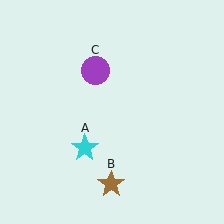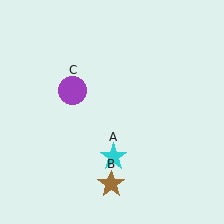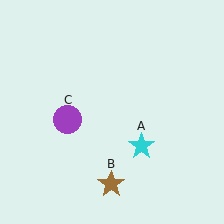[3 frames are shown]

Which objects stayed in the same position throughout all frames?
Brown star (object B) remained stationary.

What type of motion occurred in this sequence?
The cyan star (object A), purple circle (object C) rotated counterclockwise around the center of the scene.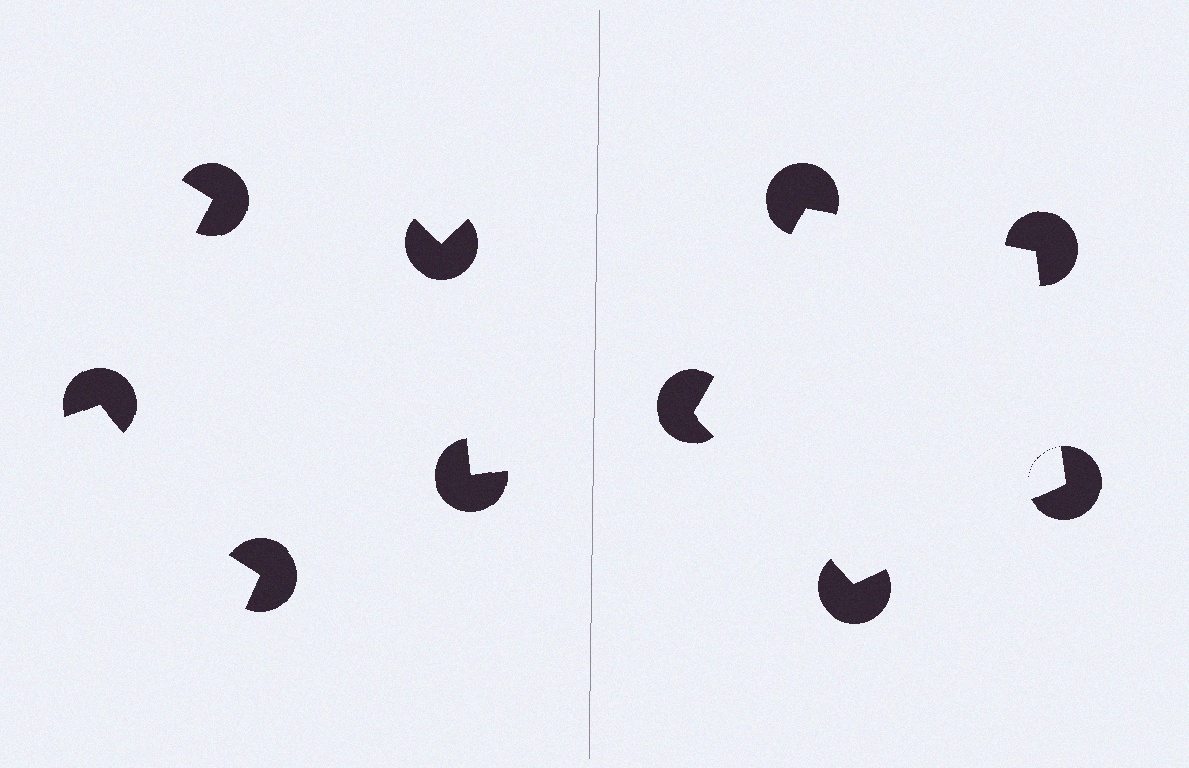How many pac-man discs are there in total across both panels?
10 — 5 on each side.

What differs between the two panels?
The pac-man discs are positioned identically on both sides; only the wedge orientations differ. On the right they align to a pentagon; on the left they are misaligned.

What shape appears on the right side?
An illusory pentagon.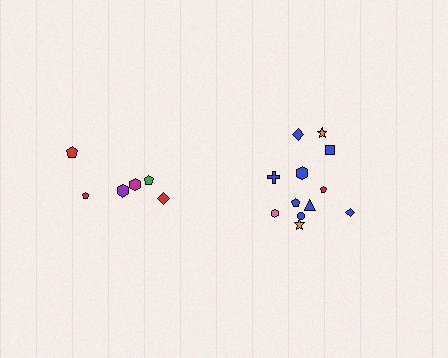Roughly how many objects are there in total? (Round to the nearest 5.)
Roughly 20 objects in total.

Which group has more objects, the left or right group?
The right group.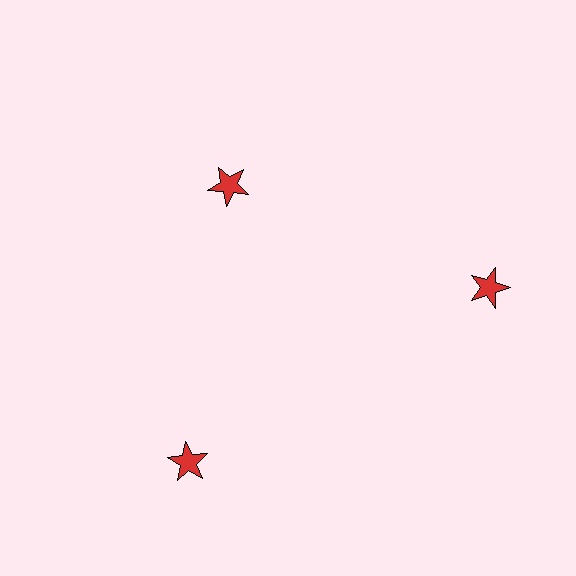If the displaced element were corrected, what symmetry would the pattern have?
It would have 3-fold rotational symmetry — the pattern would map onto itself every 120 degrees.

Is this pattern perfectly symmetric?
No. The 3 red stars are arranged in a ring, but one element near the 11 o'clock position is pulled inward toward the center, breaking the 3-fold rotational symmetry.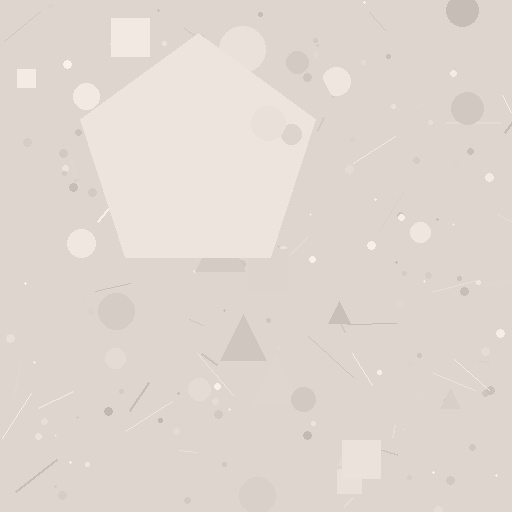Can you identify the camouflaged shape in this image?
The camouflaged shape is a pentagon.